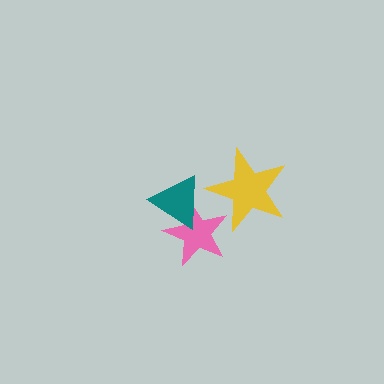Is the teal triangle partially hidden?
No, no other shape covers it.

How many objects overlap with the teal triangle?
1 object overlaps with the teal triangle.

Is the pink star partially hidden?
Yes, it is partially covered by another shape.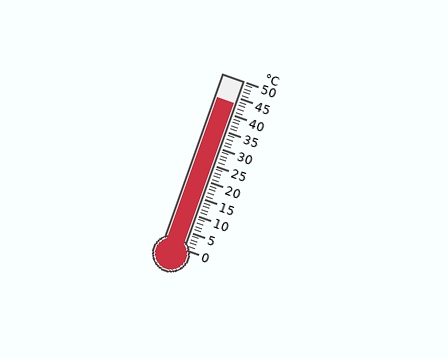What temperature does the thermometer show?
The thermometer shows approximately 43°C.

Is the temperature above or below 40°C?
The temperature is above 40°C.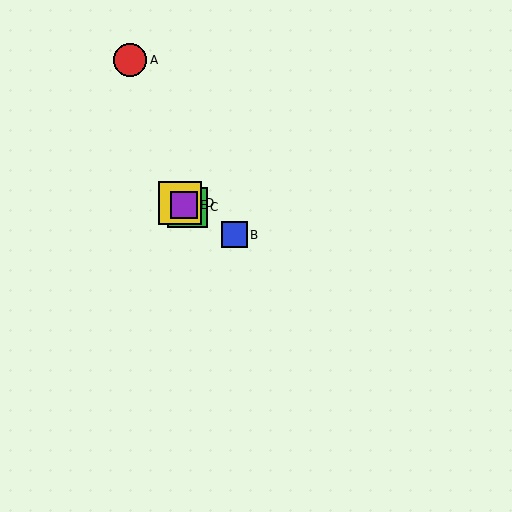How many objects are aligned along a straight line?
4 objects (B, C, D, E) are aligned along a straight line.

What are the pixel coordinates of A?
Object A is at (130, 60).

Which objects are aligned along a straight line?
Objects B, C, D, E are aligned along a straight line.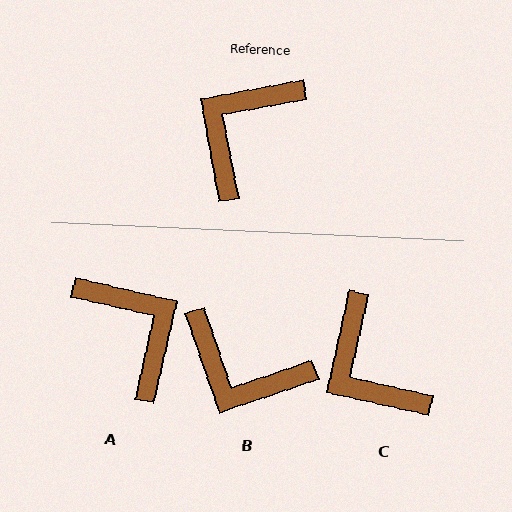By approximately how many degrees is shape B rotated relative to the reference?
Approximately 98 degrees counter-clockwise.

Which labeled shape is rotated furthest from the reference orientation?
A, about 113 degrees away.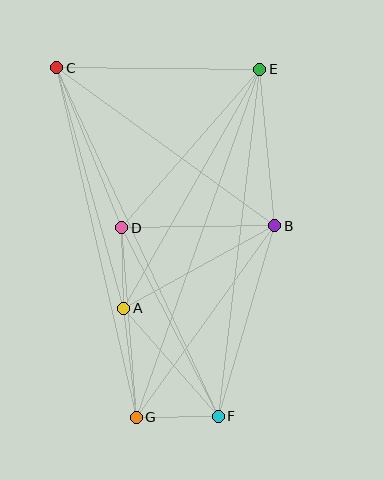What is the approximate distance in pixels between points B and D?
The distance between B and D is approximately 153 pixels.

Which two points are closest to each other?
Points A and D are closest to each other.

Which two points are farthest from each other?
Points C and F are farthest from each other.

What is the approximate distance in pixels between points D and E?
The distance between D and E is approximately 210 pixels.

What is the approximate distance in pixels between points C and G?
The distance between C and G is approximately 359 pixels.